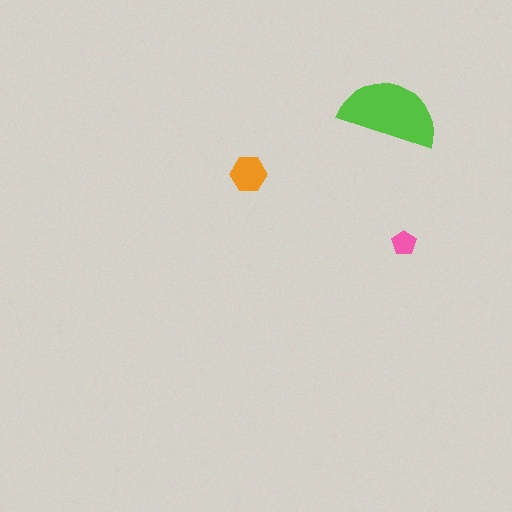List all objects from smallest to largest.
The pink pentagon, the orange hexagon, the lime semicircle.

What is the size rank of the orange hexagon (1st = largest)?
2nd.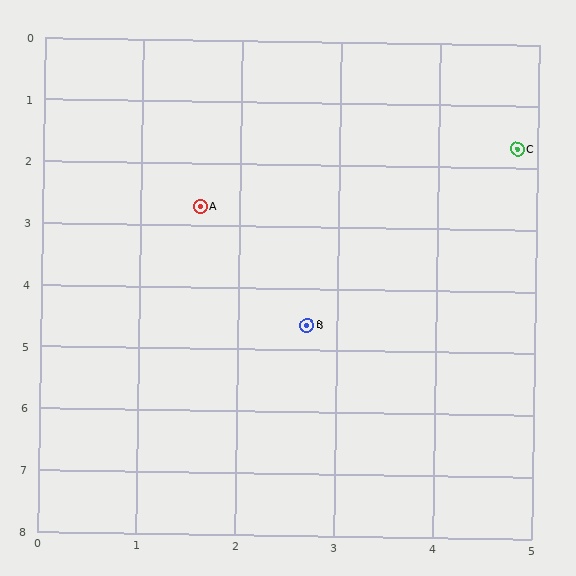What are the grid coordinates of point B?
Point B is at approximately (2.7, 4.6).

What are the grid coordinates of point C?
Point C is at approximately (4.8, 1.7).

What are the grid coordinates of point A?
Point A is at approximately (1.6, 2.7).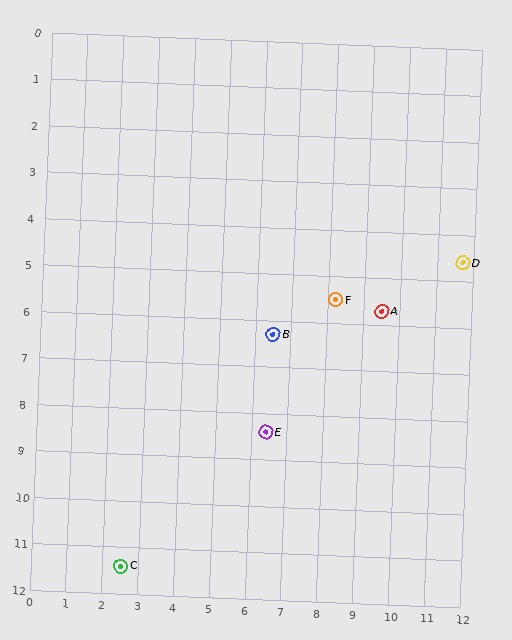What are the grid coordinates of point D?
Point D is at approximately (11.7, 4.6).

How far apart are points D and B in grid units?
Points D and B are about 5.5 grid units apart.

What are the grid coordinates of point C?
Point C is at approximately (2.5, 11.4).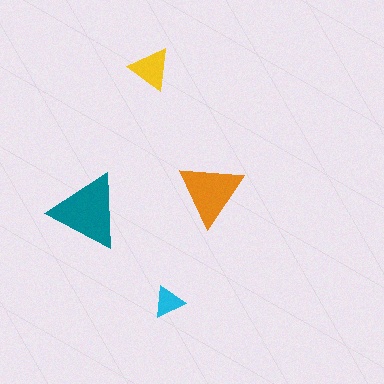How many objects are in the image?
There are 4 objects in the image.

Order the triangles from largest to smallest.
the teal one, the orange one, the yellow one, the cyan one.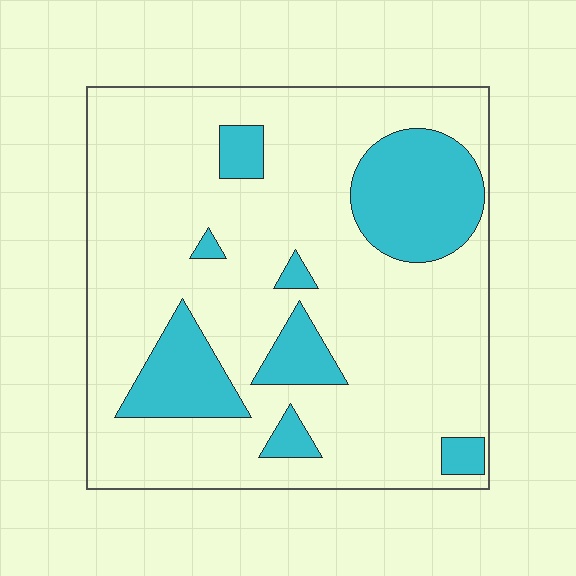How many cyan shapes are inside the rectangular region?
8.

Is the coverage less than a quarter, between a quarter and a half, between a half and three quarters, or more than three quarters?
Less than a quarter.